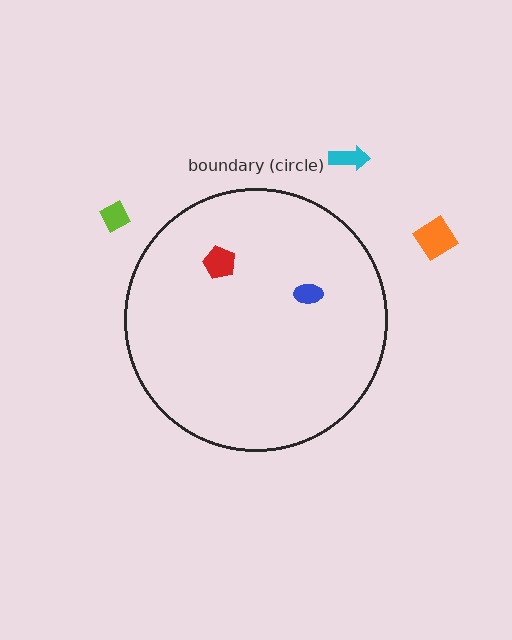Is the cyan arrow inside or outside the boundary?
Outside.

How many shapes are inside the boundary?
2 inside, 3 outside.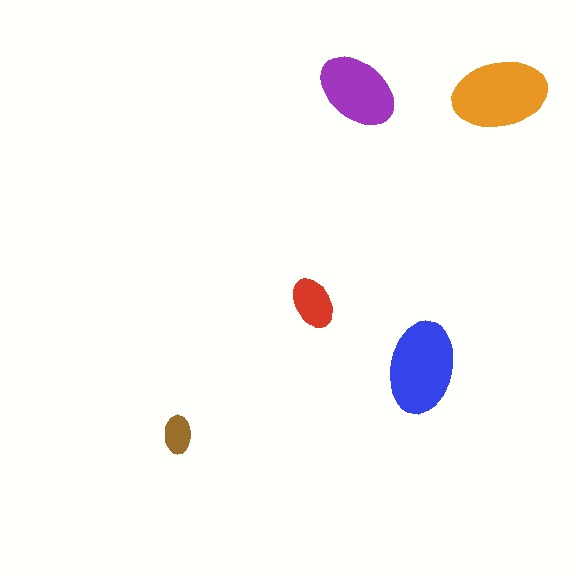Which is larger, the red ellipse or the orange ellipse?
The orange one.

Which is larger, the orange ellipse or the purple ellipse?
The orange one.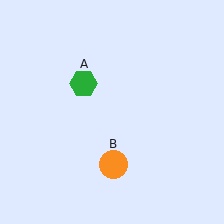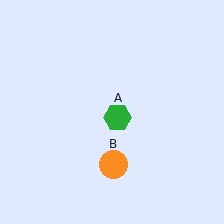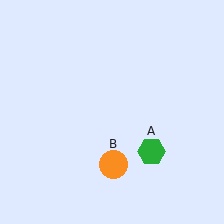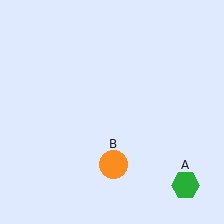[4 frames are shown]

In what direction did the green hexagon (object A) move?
The green hexagon (object A) moved down and to the right.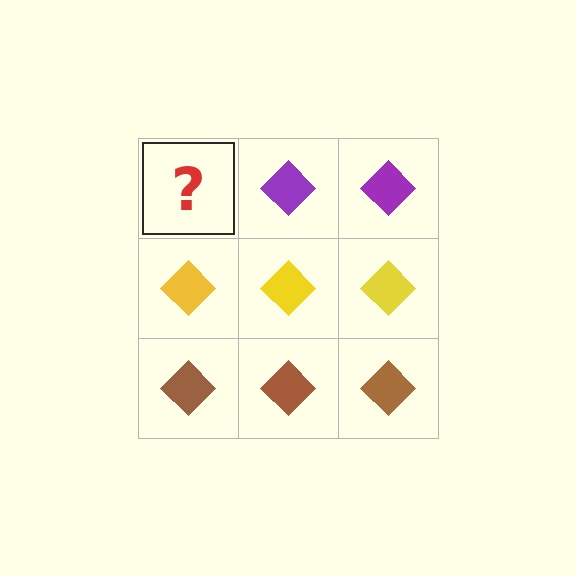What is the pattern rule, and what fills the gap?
The rule is that each row has a consistent color. The gap should be filled with a purple diamond.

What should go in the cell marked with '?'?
The missing cell should contain a purple diamond.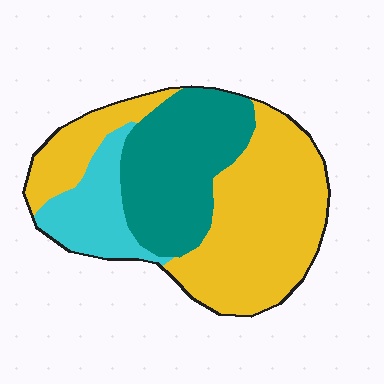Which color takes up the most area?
Yellow, at roughly 55%.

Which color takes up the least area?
Cyan, at roughly 15%.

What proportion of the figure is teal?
Teal covers about 30% of the figure.